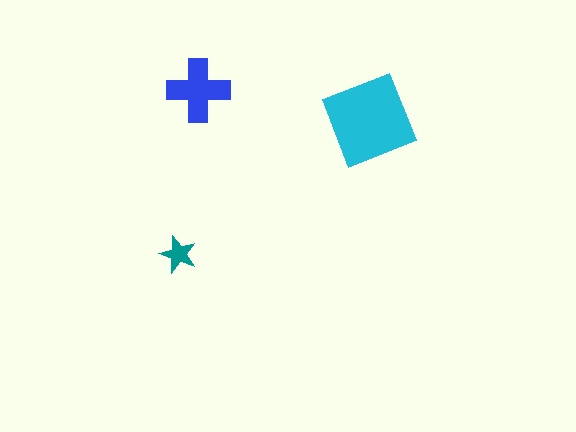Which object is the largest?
The cyan diamond.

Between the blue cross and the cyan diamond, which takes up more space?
The cyan diamond.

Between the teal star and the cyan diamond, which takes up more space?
The cyan diamond.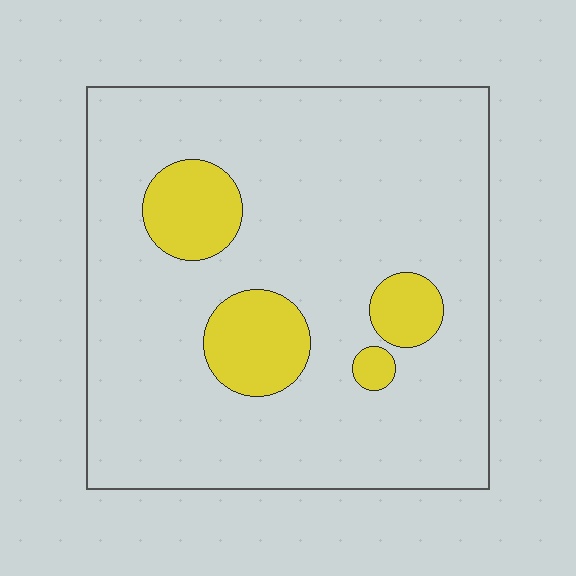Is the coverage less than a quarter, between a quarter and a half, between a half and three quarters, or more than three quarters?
Less than a quarter.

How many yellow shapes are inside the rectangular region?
4.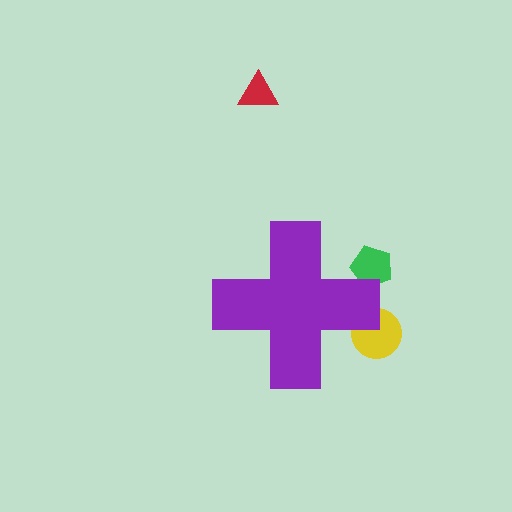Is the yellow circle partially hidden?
Yes, the yellow circle is partially hidden behind the purple cross.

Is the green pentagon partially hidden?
Yes, the green pentagon is partially hidden behind the purple cross.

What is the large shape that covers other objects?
A purple cross.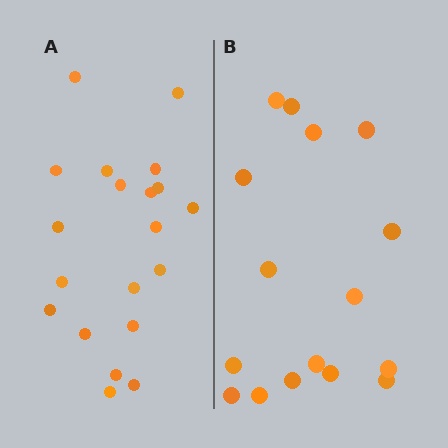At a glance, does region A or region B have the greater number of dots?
Region A (the left region) has more dots.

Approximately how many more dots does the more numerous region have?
Region A has about 4 more dots than region B.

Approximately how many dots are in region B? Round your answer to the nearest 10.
About 20 dots. (The exact count is 16, which rounds to 20.)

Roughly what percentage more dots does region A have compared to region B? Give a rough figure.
About 25% more.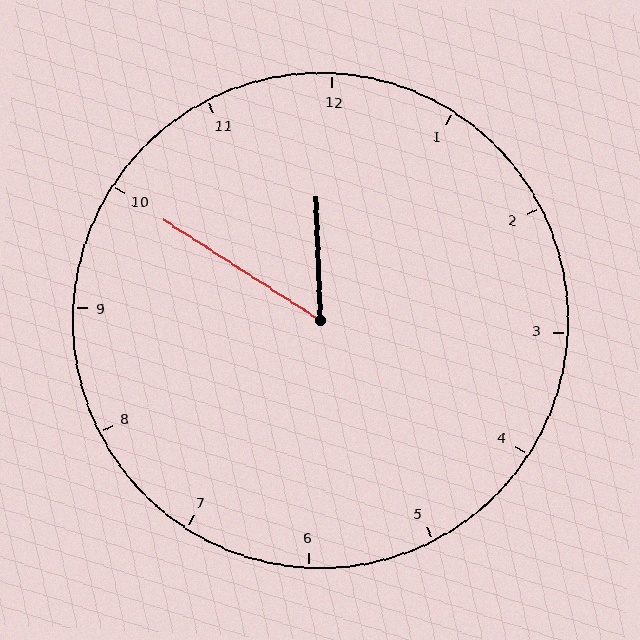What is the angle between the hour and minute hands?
Approximately 55 degrees.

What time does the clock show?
11:50.